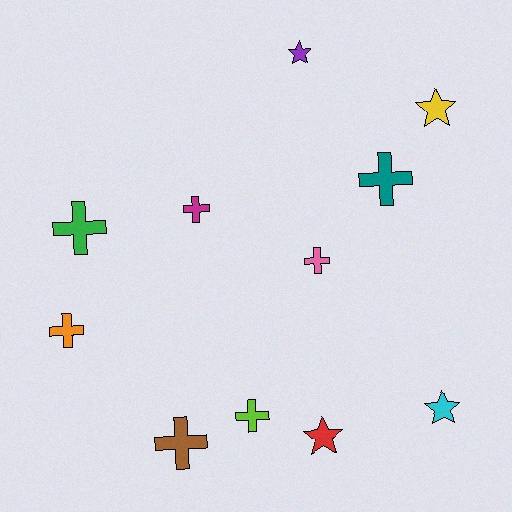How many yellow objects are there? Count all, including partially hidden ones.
There is 1 yellow object.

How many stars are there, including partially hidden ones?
There are 4 stars.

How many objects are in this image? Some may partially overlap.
There are 11 objects.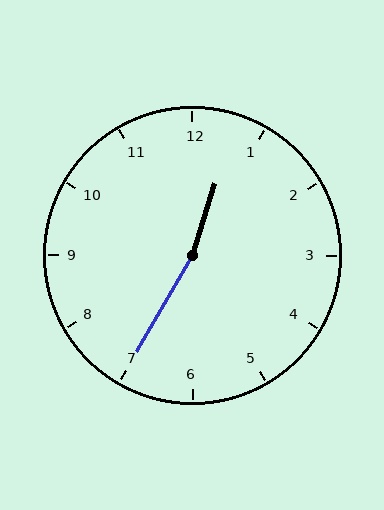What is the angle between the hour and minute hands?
Approximately 168 degrees.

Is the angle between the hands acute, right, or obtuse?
It is obtuse.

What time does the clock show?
12:35.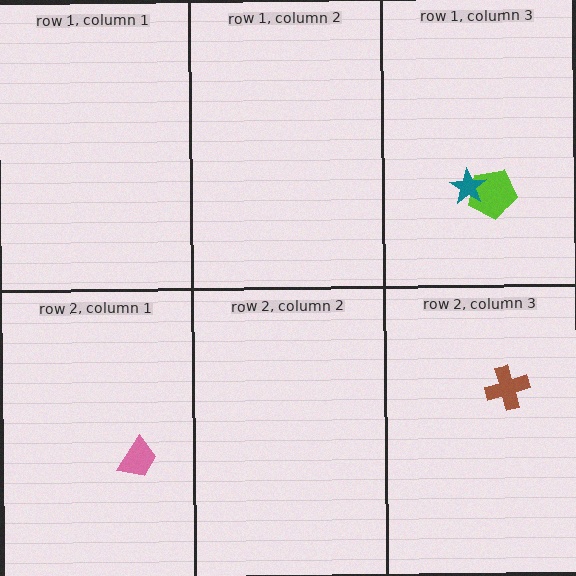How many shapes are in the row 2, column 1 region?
1.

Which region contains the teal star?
The row 1, column 3 region.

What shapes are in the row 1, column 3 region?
The lime pentagon, the teal star.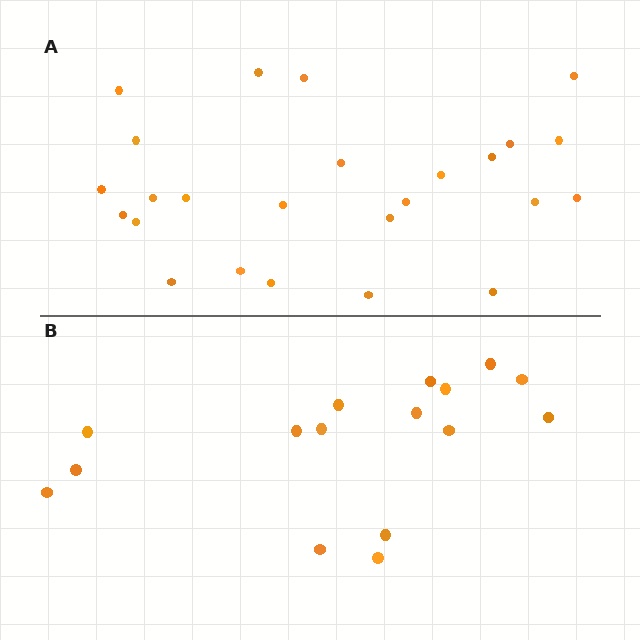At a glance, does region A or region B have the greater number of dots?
Region A (the top region) has more dots.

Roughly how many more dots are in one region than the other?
Region A has roughly 8 or so more dots than region B.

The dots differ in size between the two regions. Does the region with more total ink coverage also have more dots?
No. Region B has more total ink coverage because its dots are larger, but region A actually contains more individual dots. Total area can be misleading — the number of items is what matters here.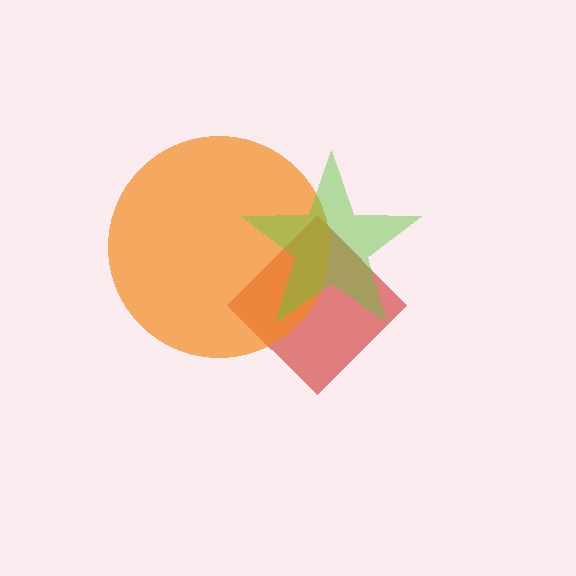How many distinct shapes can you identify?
There are 3 distinct shapes: a red diamond, an orange circle, a lime star.